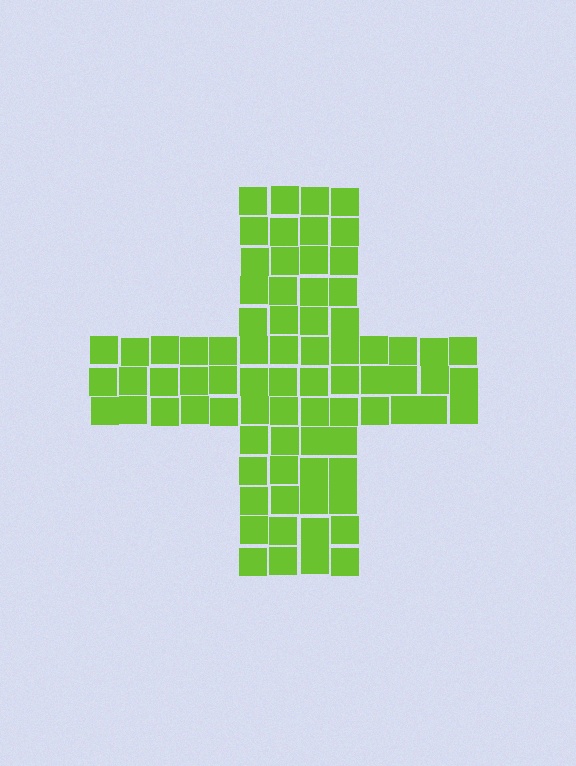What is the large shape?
The large shape is a cross.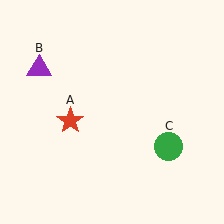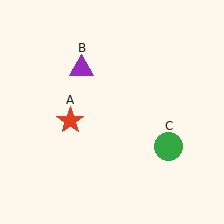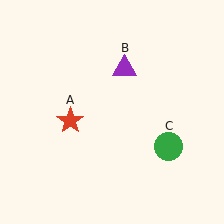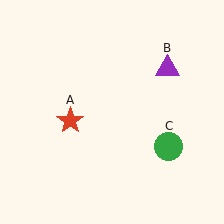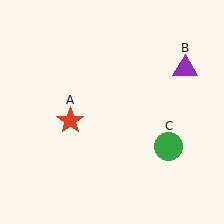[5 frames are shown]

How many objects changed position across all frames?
1 object changed position: purple triangle (object B).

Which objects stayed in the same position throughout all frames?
Red star (object A) and green circle (object C) remained stationary.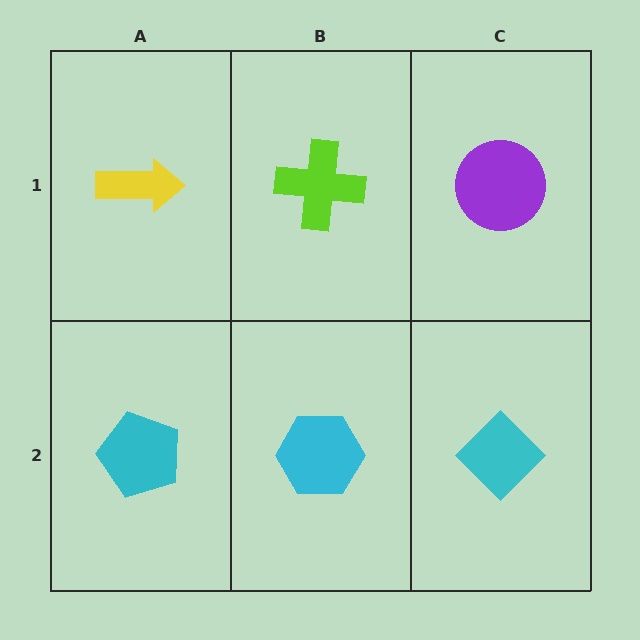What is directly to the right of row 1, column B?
A purple circle.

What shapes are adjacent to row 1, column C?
A cyan diamond (row 2, column C), a lime cross (row 1, column B).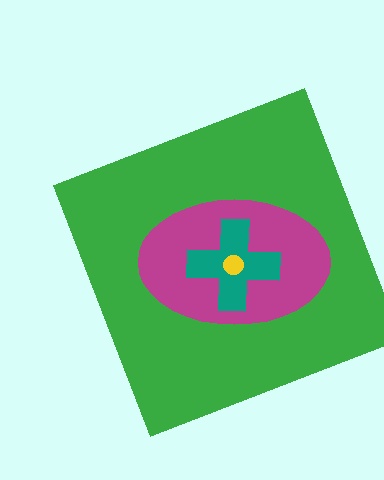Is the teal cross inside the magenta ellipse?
Yes.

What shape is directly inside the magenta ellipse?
The teal cross.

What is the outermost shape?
The green square.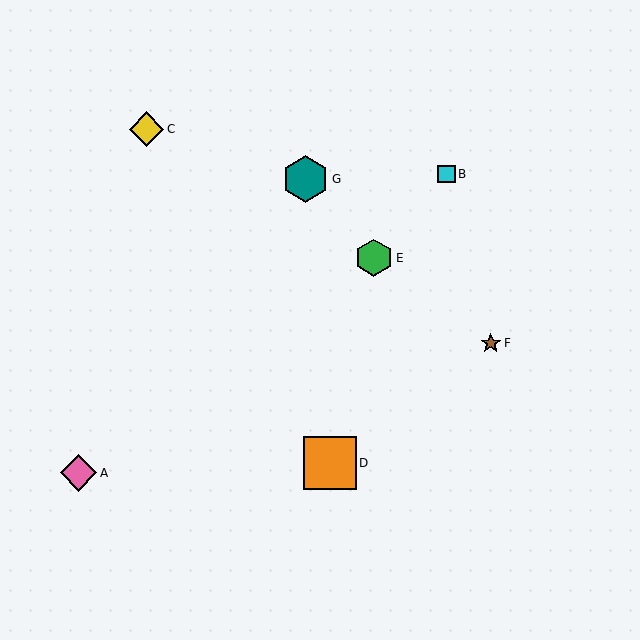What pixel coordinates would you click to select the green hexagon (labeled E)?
Click at (374, 258) to select the green hexagon E.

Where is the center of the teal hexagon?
The center of the teal hexagon is at (305, 179).